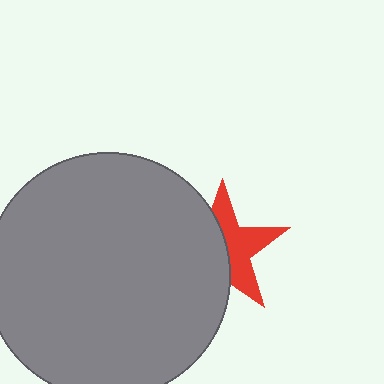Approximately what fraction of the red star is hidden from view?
Roughly 51% of the red star is hidden behind the gray circle.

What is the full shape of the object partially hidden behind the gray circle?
The partially hidden object is a red star.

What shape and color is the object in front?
The object in front is a gray circle.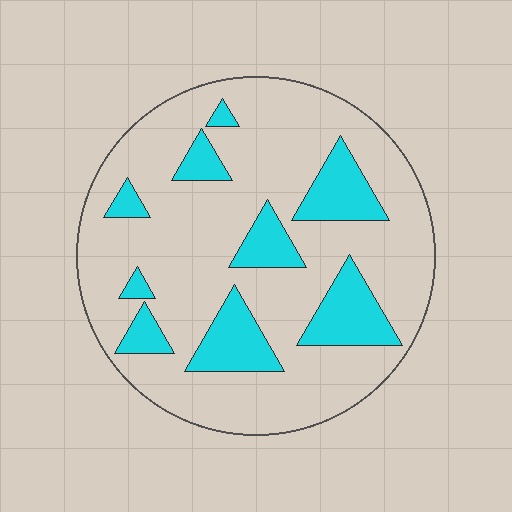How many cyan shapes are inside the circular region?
9.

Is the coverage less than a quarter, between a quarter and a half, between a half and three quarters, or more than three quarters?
Less than a quarter.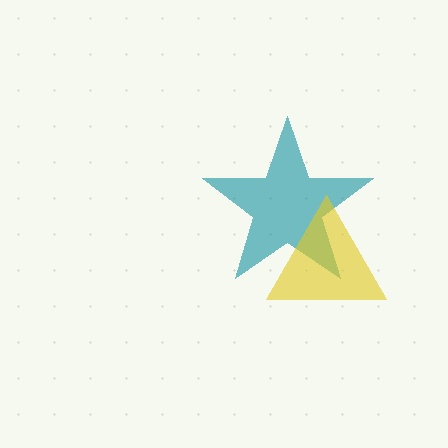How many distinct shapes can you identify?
There are 2 distinct shapes: a teal star, a yellow triangle.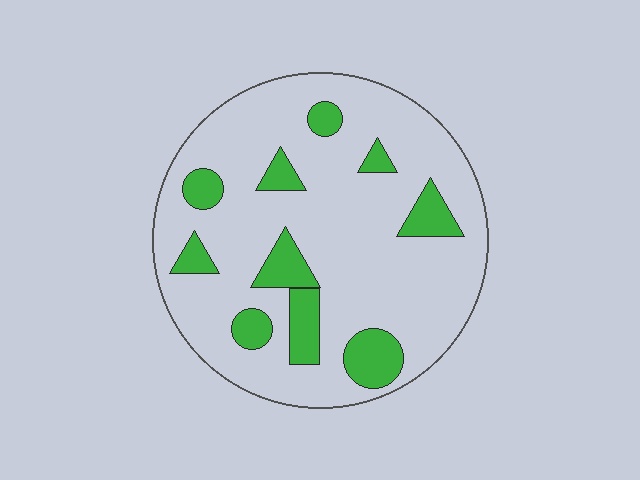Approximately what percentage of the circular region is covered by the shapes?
Approximately 20%.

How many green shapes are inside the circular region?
10.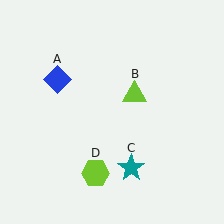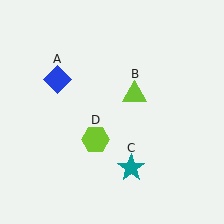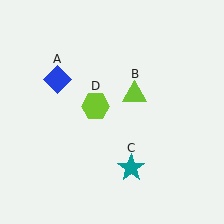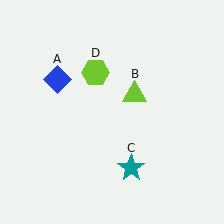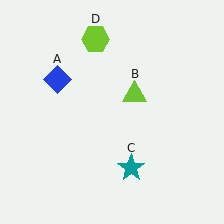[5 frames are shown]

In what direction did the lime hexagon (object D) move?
The lime hexagon (object D) moved up.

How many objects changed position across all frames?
1 object changed position: lime hexagon (object D).